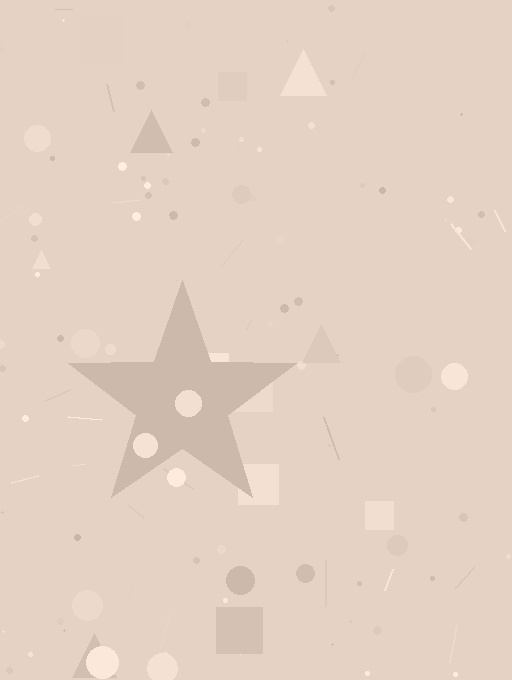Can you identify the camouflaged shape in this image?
The camouflaged shape is a star.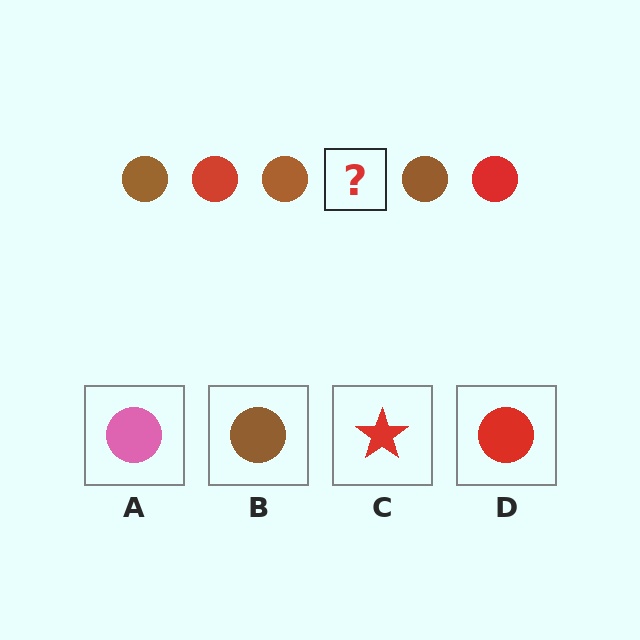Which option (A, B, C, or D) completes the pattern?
D.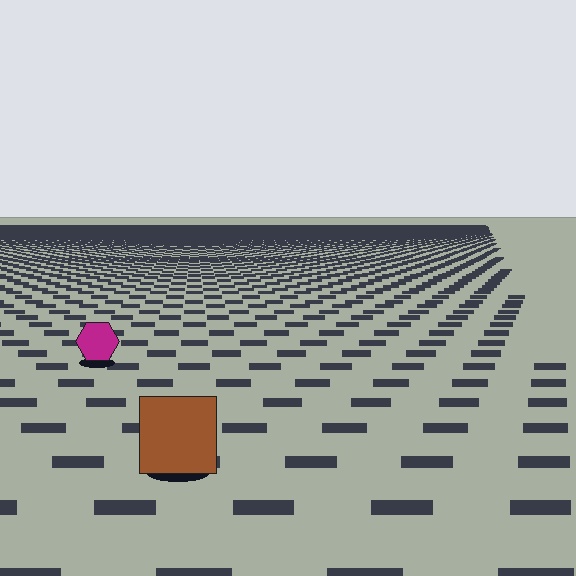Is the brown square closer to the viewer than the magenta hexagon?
Yes. The brown square is closer — you can tell from the texture gradient: the ground texture is coarser near it.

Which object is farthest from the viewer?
The magenta hexagon is farthest from the viewer. It appears smaller and the ground texture around it is denser.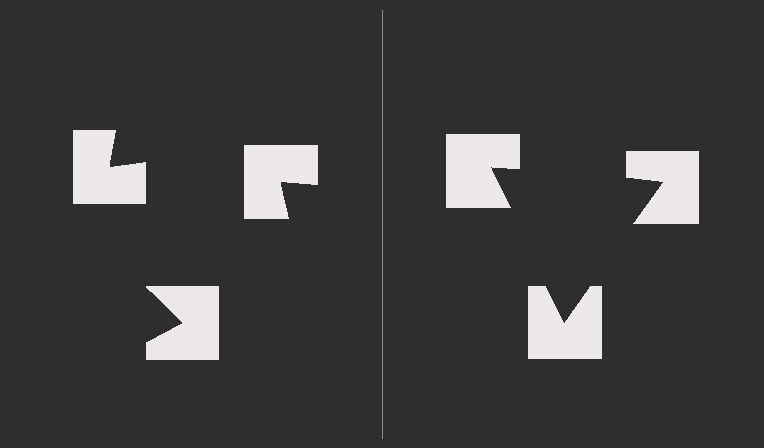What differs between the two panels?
The notched squares are positioned identically on both sides; only the wedge orientations differ. On the right they align to a triangle; on the left they are misaligned.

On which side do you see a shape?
An illusory triangle appears on the right side. On the left side the wedge cuts are rotated, so no coherent shape forms.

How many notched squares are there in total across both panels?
6 — 3 on each side.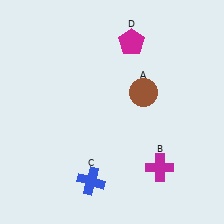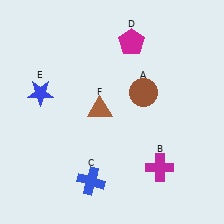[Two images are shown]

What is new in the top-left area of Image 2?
A blue star (E) was added in the top-left area of Image 2.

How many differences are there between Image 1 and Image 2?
There are 2 differences between the two images.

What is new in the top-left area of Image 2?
A brown triangle (F) was added in the top-left area of Image 2.